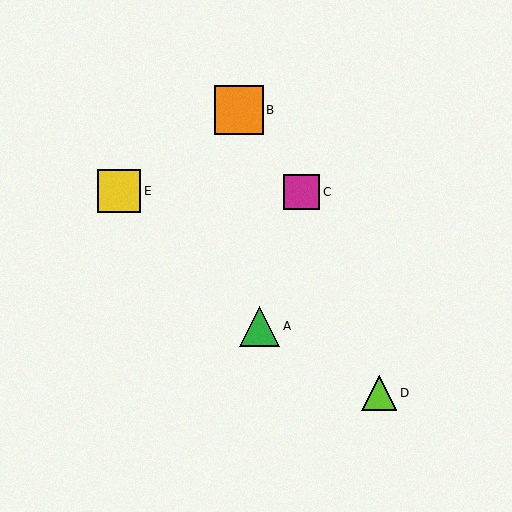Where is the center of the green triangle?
The center of the green triangle is at (260, 326).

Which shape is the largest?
The orange square (labeled B) is the largest.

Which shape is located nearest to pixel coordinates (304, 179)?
The magenta square (labeled C) at (302, 192) is nearest to that location.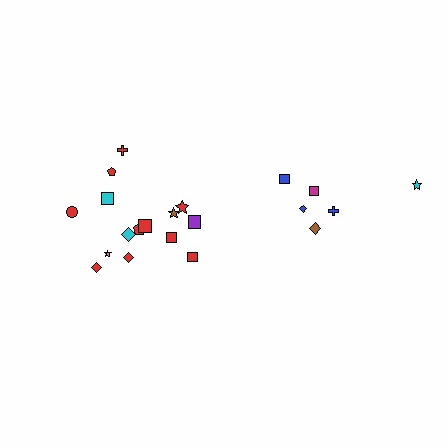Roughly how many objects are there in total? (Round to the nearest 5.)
Roughly 20 objects in total.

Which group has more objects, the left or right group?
The left group.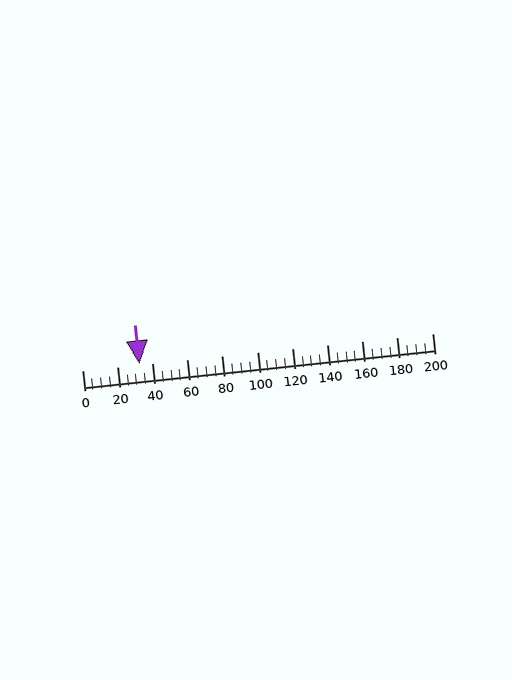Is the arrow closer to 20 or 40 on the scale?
The arrow is closer to 40.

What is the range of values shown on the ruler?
The ruler shows values from 0 to 200.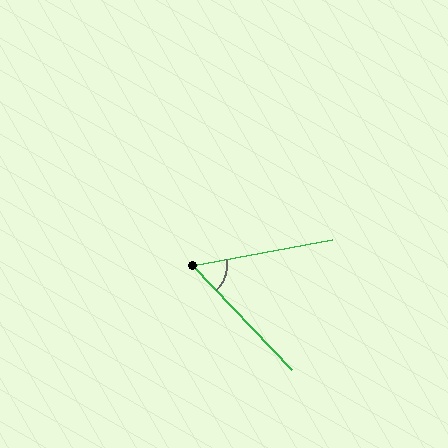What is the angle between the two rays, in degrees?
Approximately 57 degrees.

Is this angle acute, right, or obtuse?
It is acute.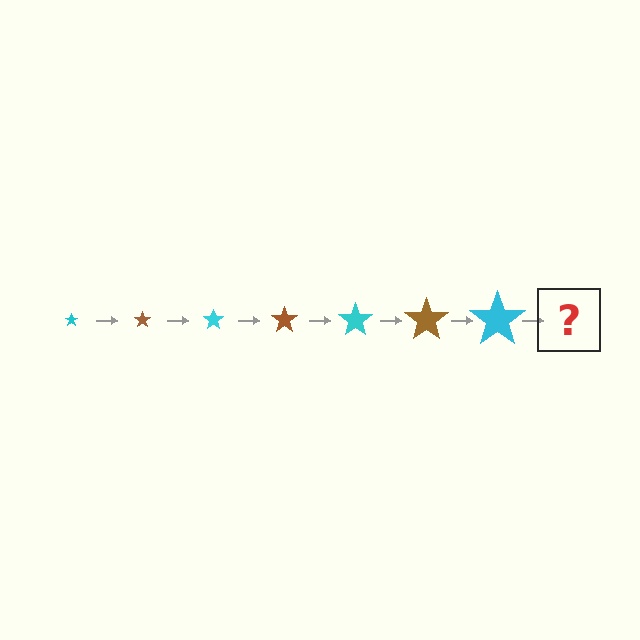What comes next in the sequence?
The next element should be a brown star, larger than the previous one.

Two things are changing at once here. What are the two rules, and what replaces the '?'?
The two rules are that the star grows larger each step and the color cycles through cyan and brown. The '?' should be a brown star, larger than the previous one.